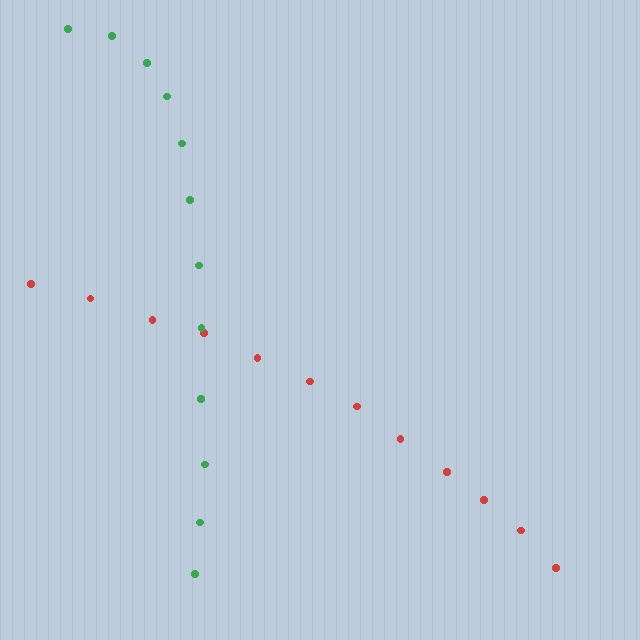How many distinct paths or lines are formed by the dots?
There are 2 distinct paths.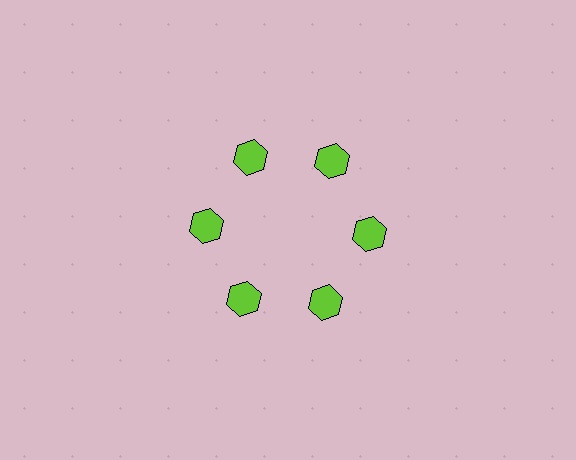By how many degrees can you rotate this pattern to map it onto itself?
The pattern maps onto itself every 60 degrees of rotation.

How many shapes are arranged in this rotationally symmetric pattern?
There are 6 shapes, arranged in 6 groups of 1.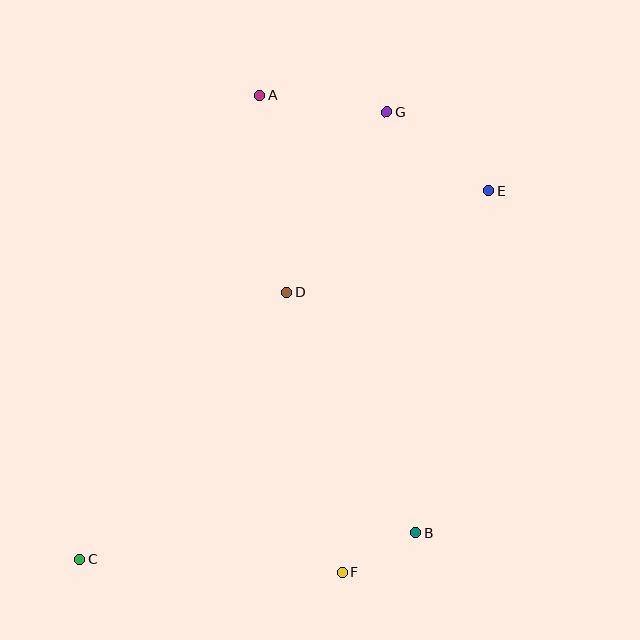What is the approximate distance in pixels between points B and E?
The distance between B and E is approximately 350 pixels.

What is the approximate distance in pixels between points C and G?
The distance between C and G is approximately 543 pixels.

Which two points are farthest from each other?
Points C and E are farthest from each other.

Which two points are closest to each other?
Points B and F are closest to each other.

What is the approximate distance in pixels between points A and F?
The distance between A and F is approximately 483 pixels.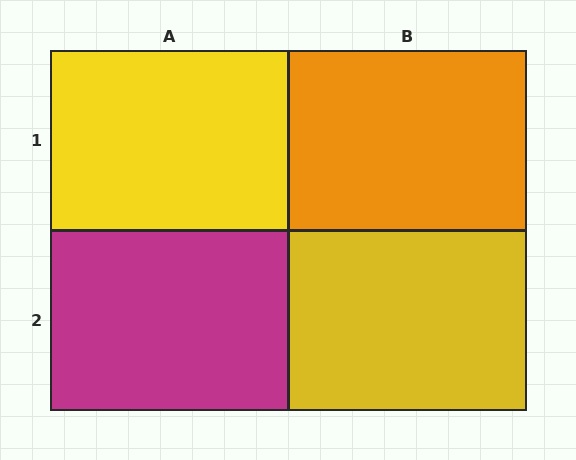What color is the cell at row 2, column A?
Magenta.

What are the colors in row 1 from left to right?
Yellow, orange.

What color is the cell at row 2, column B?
Yellow.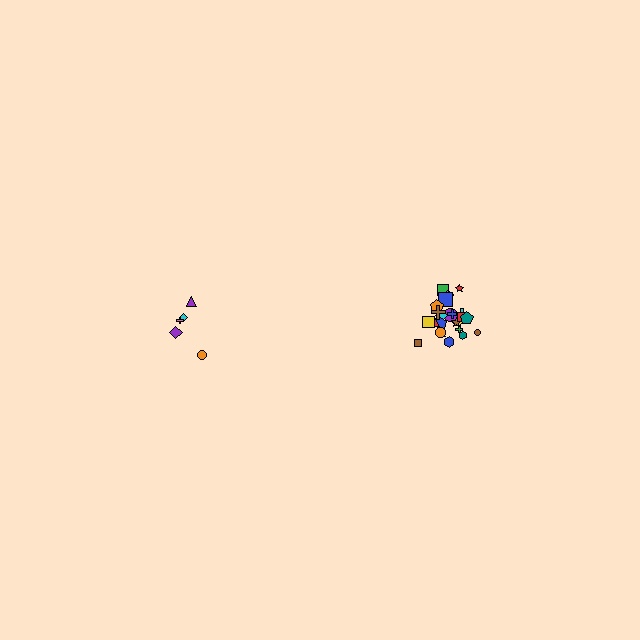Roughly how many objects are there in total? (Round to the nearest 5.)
Roughly 30 objects in total.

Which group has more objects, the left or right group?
The right group.